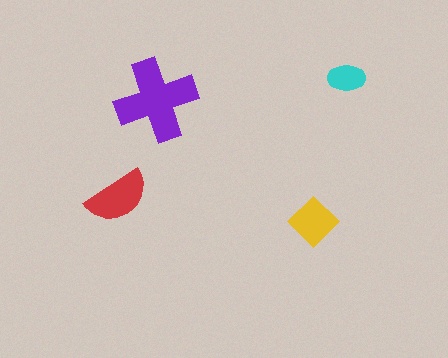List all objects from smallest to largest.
The cyan ellipse, the yellow diamond, the red semicircle, the purple cross.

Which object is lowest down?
The yellow diamond is bottommost.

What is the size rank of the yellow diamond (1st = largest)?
3rd.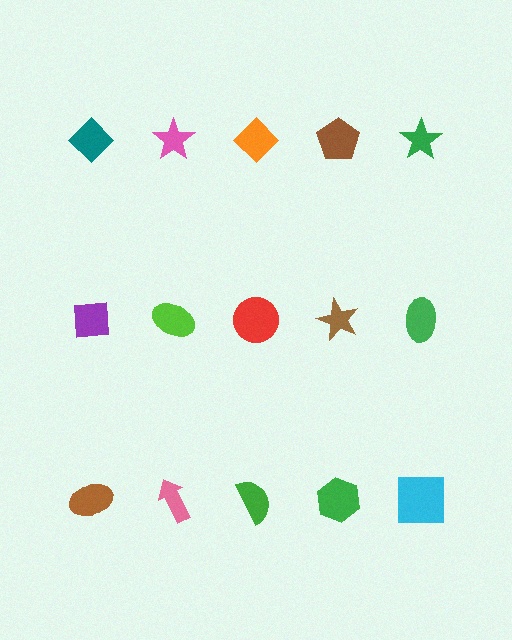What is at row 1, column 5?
A green star.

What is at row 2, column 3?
A red circle.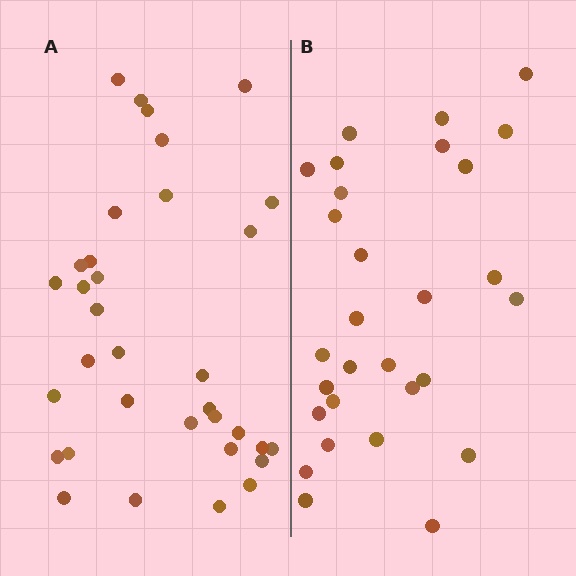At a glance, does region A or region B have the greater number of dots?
Region A (the left region) has more dots.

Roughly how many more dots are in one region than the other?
Region A has about 5 more dots than region B.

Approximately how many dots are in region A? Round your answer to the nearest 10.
About 30 dots. (The exact count is 34, which rounds to 30.)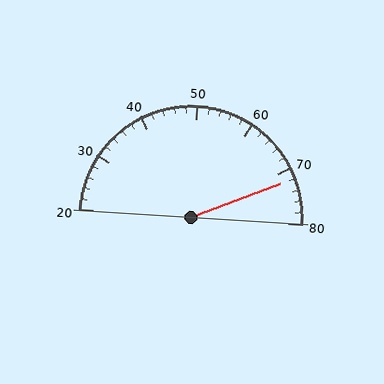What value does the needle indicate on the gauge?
The needle indicates approximately 72.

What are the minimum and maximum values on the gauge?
The gauge ranges from 20 to 80.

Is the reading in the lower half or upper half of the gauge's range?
The reading is in the upper half of the range (20 to 80).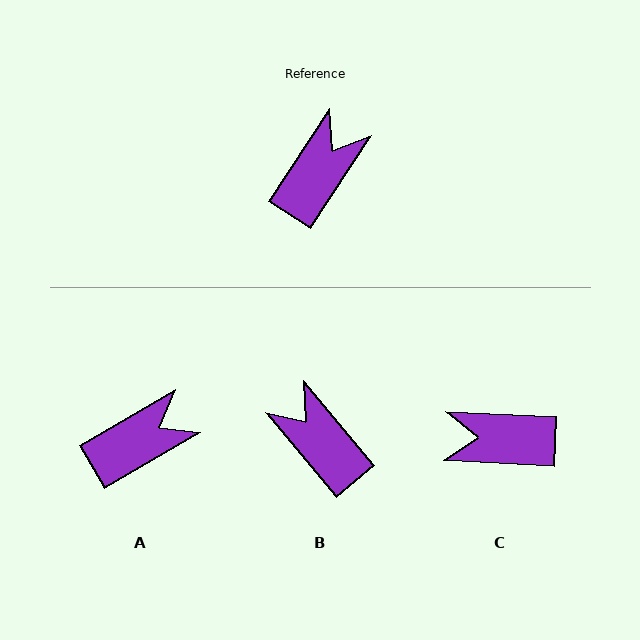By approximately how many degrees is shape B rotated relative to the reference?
Approximately 73 degrees counter-clockwise.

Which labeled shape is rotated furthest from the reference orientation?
C, about 120 degrees away.